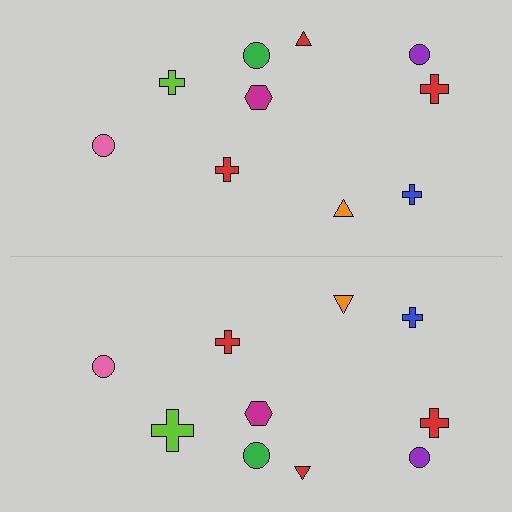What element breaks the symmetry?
The lime cross on the bottom side has a different size than its mirror counterpart.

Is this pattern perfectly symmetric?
No, the pattern is not perfectly symmetric. The lime cross on the bottom side has a different size than its mirror counterpart.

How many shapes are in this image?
There are 20 shapes in this image.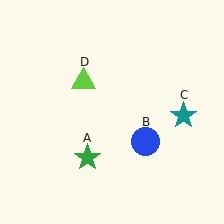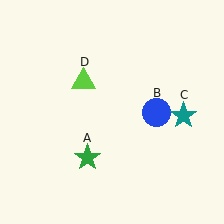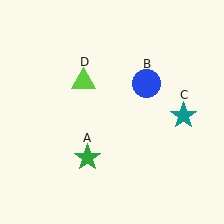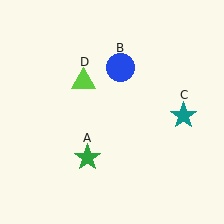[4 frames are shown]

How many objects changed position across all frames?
1 object changed position: blue circle (object B).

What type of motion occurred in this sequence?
The blue circle (object B) rotated counterclockwise around the center of the scene.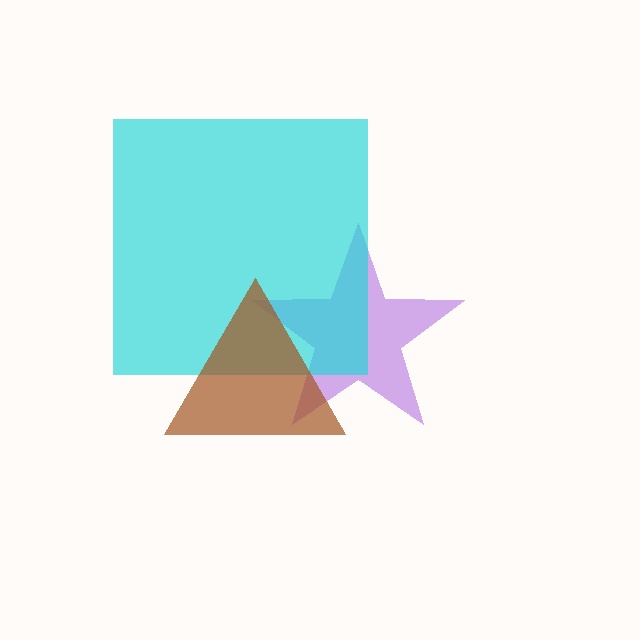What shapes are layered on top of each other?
The layered shapes are: a purple star, a cyan square, a brown triangle.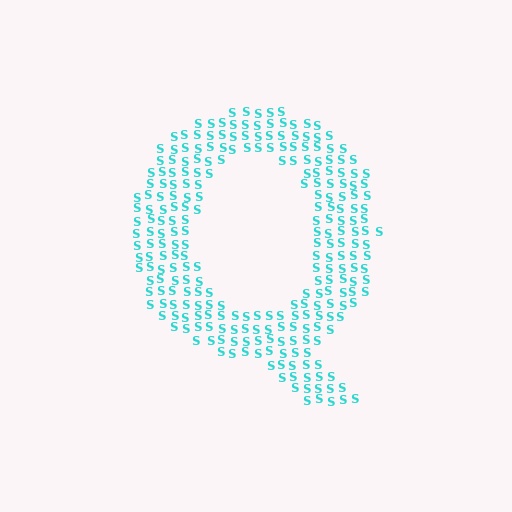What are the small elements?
The small elements are letter S's.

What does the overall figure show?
The overall figure shows the letter Q.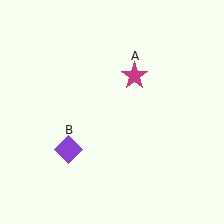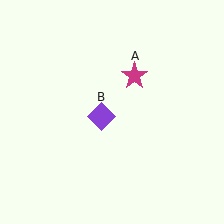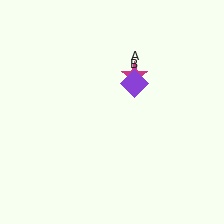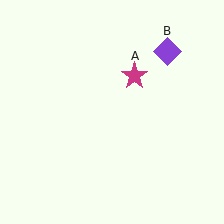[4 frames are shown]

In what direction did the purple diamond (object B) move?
The purple diamond (object B) moved up and to the right.